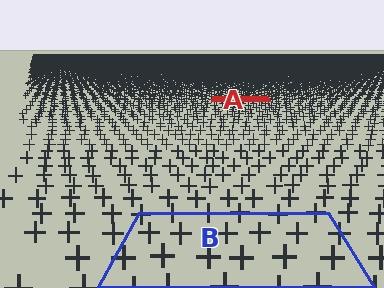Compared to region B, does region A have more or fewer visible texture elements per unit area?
Region A has more texture elements per unit area — they are packed more densely because it is farther away.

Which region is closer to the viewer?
Region B is closer. The texture elements there are larger and more spread out.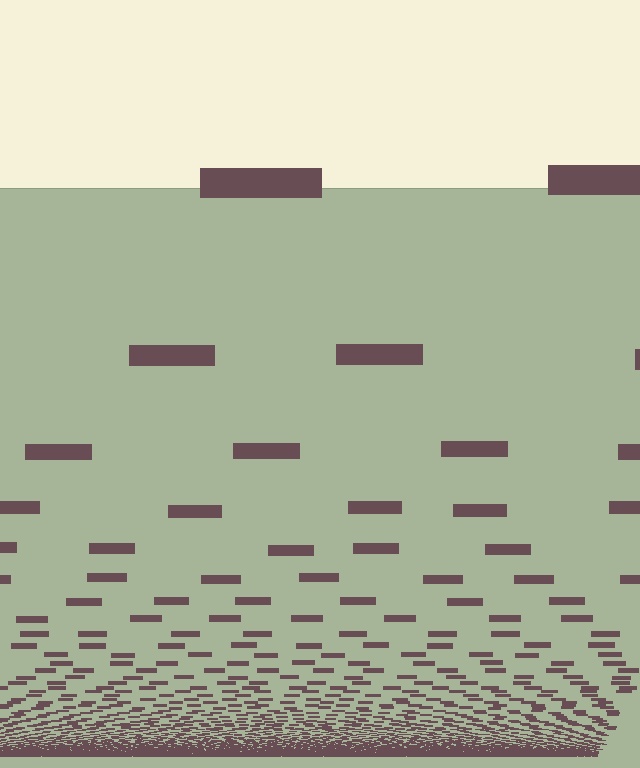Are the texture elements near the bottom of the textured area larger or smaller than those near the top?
Smaller. The gradient is inverted — elements near the bottom are smaller and denser.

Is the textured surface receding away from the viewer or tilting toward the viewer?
The surface appears to tilt toward the viewer. Texture elements get larger and sparser toward the top.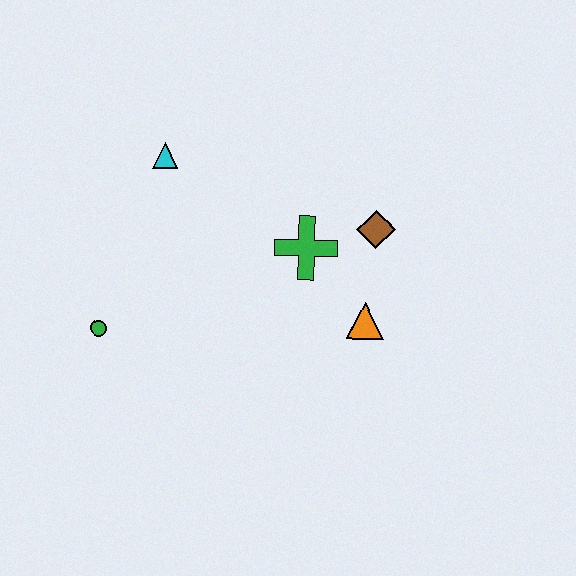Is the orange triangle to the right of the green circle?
Yes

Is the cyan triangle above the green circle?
Yes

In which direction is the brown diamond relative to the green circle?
The brown diamond is to the right of the green circle.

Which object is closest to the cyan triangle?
The green cross is closest to the cyan triangle.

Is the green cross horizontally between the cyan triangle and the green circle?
No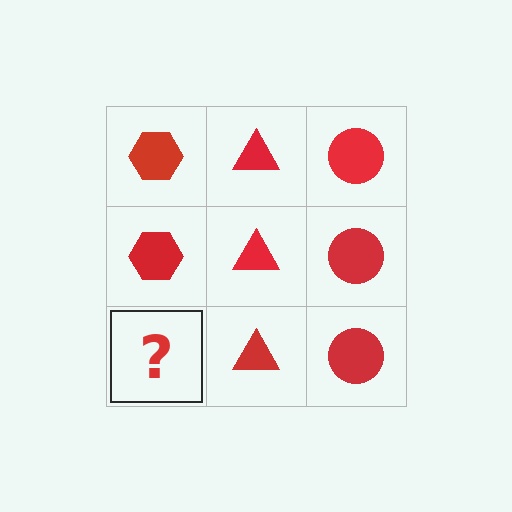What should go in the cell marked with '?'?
The missing cell should contain a red hexagon.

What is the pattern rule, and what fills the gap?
The rule is that each column has a consistent shape. The gap should be filled with a red hexagon.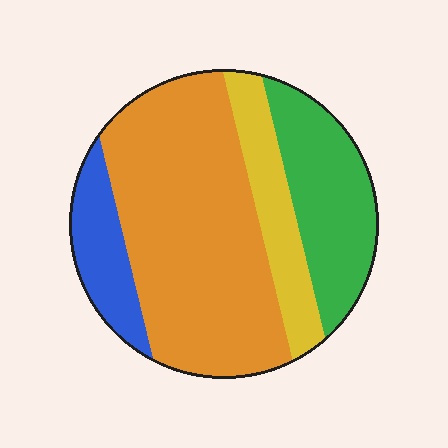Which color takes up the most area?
Orange, at roughly 50%.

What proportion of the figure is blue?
Blue covers 12% of the figure.